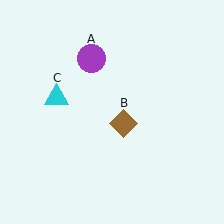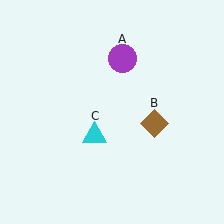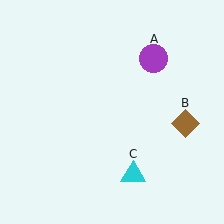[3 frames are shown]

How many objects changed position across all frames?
3 objects changed position: purple circle (object A), brown diamond (object B), cyan triangle (object C).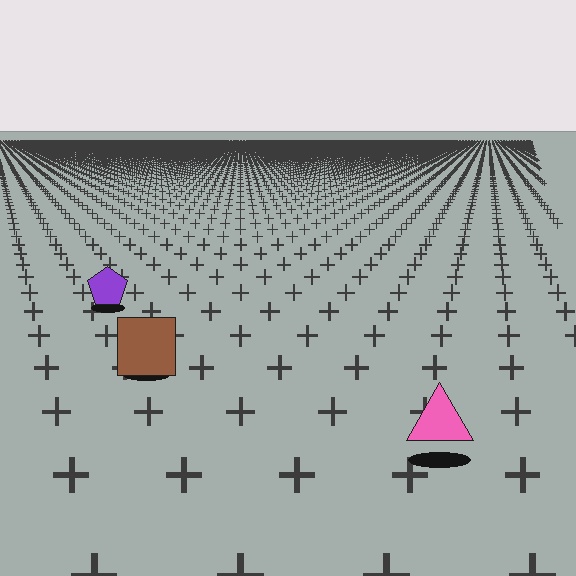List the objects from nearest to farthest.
From nearest to farthest: the pink triangle, the brown square, the purple pentagon.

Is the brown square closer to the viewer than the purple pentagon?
Yes. The brown square is closer — you can tell from the texture gradient: the ground texture is coarser near it.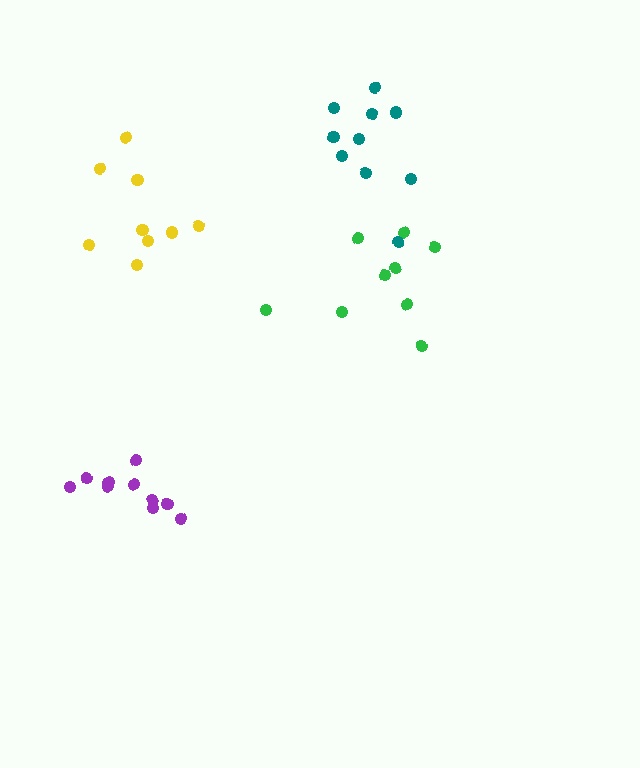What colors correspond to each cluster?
The clusters are colored: green, yellow, purple, teal.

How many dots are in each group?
Group 1: 9 dots, Group 2: 9 dots, Group 3: 10 dots, Group 4: 10 dots (38 total).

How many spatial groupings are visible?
There are 4 spatial groupings.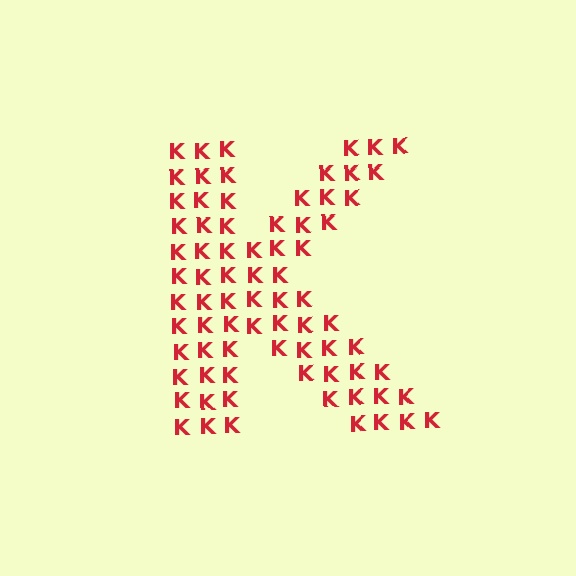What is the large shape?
The large shape is the letter K.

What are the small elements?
The small elements are letter K's.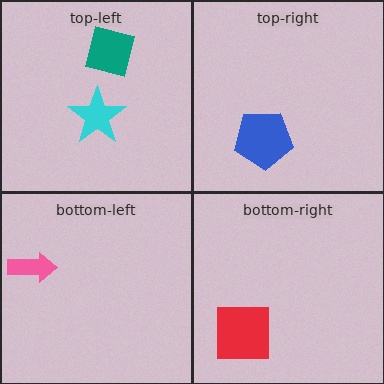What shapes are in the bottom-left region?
The pink arrow.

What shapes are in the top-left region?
The teal square, the cyan star.